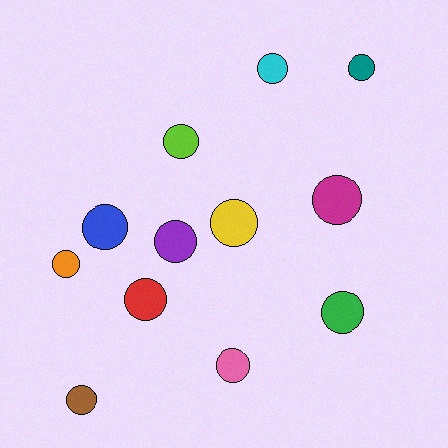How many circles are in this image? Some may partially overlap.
There are 12 circles.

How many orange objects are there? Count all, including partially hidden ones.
There is 1 orange object.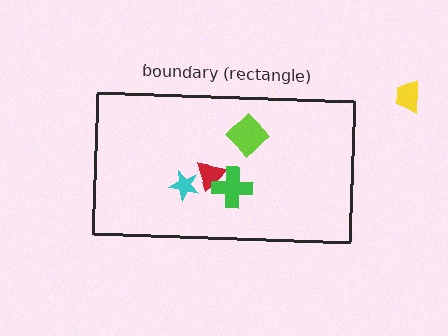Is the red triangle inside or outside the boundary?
Inside.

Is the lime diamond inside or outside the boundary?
Inside.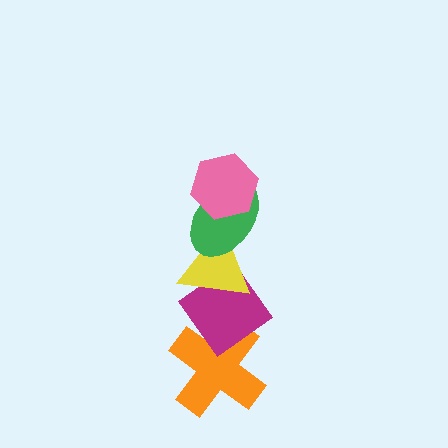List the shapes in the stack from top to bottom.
From top to bottom: the pink hexagon, the green ellipse, the yellow triangle, the magenta diamond, the orange cross.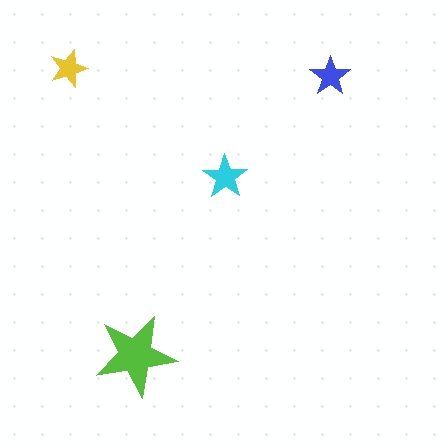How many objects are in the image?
There are 4 objects in the image.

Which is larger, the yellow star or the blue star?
The blue one.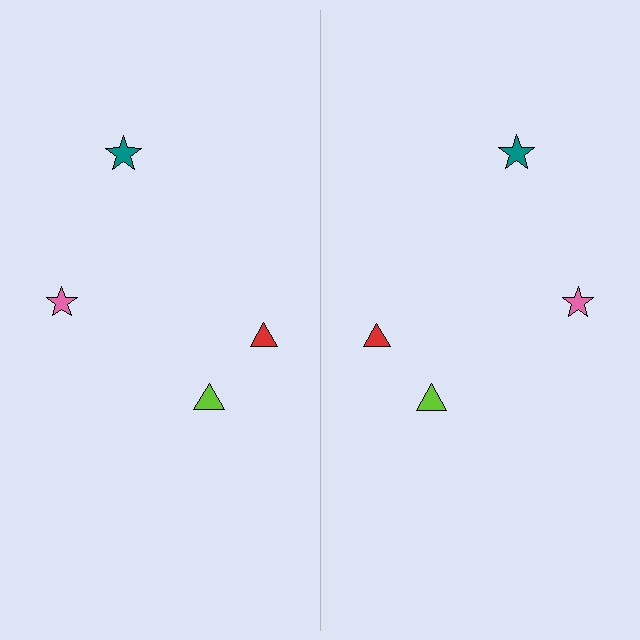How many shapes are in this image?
There are 8 shapes in this image.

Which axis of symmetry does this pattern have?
The pattern has a vertical axis of symmetry running through the center of the image.